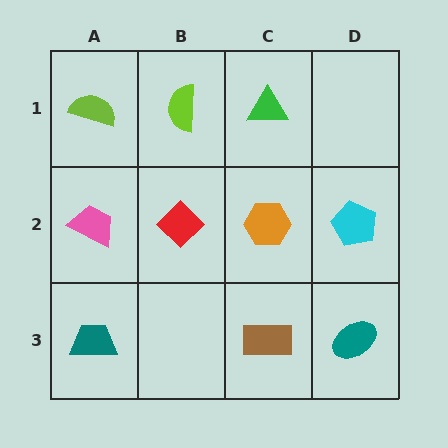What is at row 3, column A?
A teal trapezoid.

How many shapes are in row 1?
3 shapes.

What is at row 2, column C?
An orange hexagon.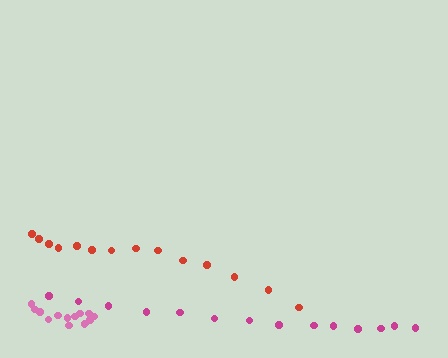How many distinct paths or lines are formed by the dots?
There are 3 distinct paths.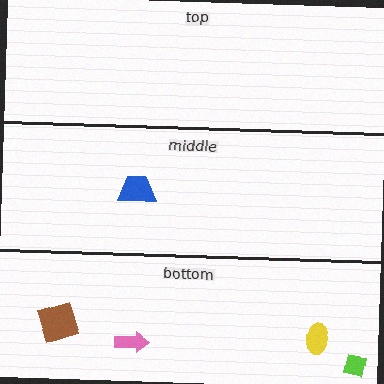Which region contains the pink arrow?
The bottom region.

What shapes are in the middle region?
The blue trapezoid.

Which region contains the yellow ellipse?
The bottom region.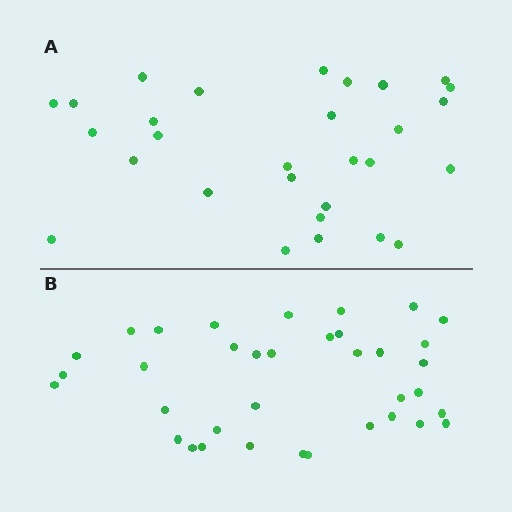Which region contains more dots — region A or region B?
Region B (the bottom region) has more dots.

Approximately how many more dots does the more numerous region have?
Region B has roughly 8 or so more dots than region A.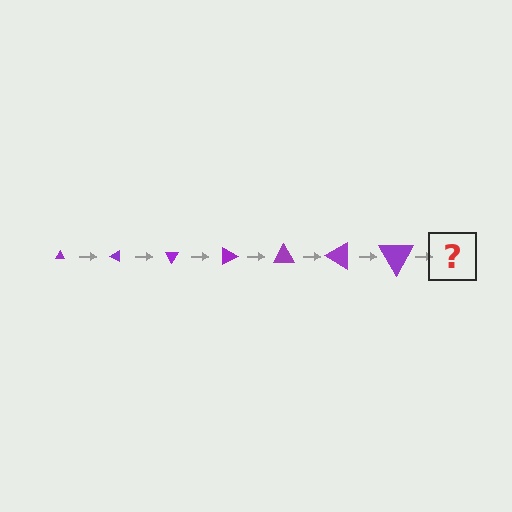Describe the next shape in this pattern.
It should be a triangle, larger than the previous one and rotated 210 degrees from the start.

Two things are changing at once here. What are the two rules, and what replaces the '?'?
The two rules are that the triangle grows larger each step and it rotates 30 degrees each step. The '?' should be a triangle, larger than the previous one and rotated 210 degrees from the start.